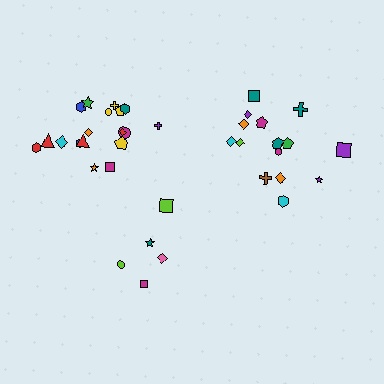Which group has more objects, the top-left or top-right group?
The top-left group.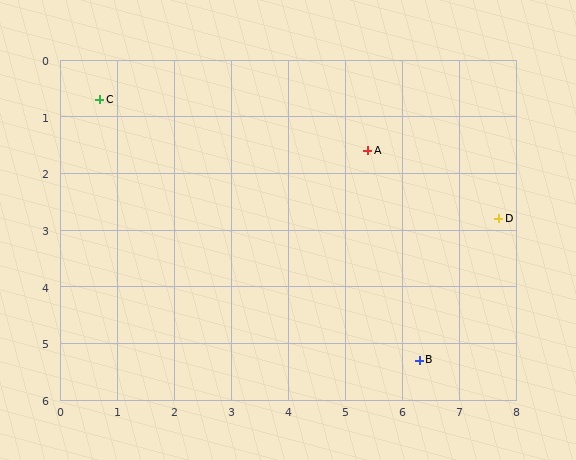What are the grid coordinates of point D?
Point D is at approximately (7.7, 2.8).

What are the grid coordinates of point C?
Point C is at approximately (0.7, 0.7).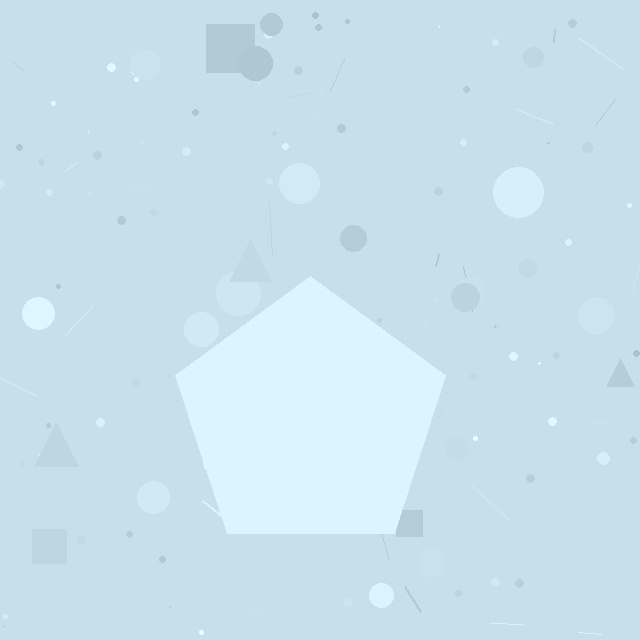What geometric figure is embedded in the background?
A pentagon is embedded in the background.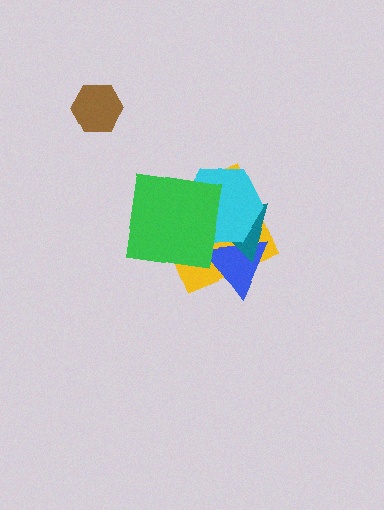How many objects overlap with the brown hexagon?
0 objects overlap with the brown hexagon.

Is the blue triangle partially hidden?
Yes, it is partially covered by another shape.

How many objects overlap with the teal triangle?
4 objects overlap with the teal triangle.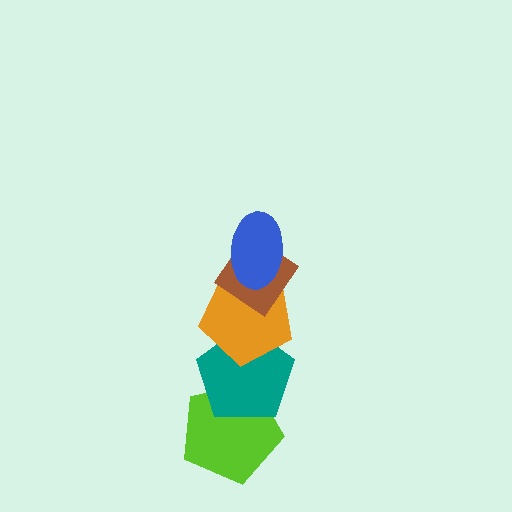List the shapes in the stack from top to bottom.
From top to bottom: the blue ellipse, the brown diamond, the orange pentagon, the teal pentagon, the lime pentagon.